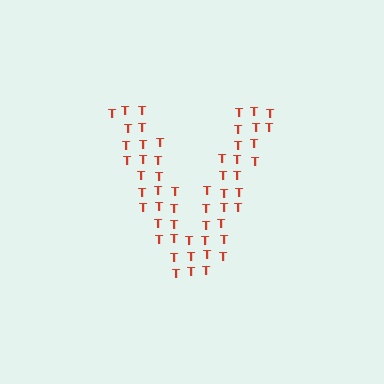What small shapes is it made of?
It is made of small letter T's.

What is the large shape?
The large shape is the letter V.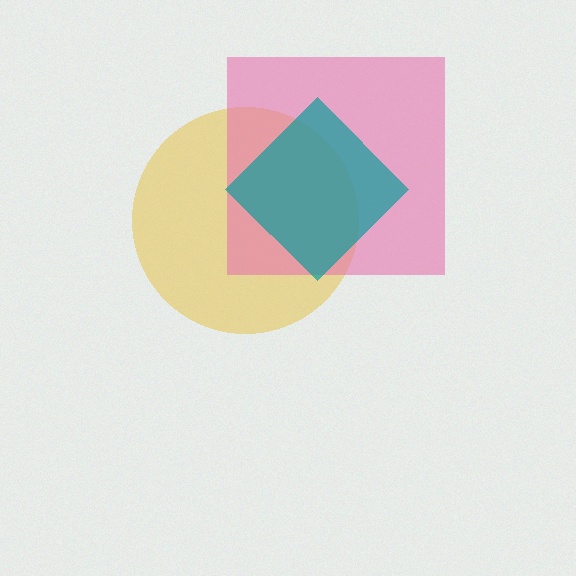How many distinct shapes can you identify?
There are 3 distinct shapes: a yellow circle, a pink square, a teal diamond.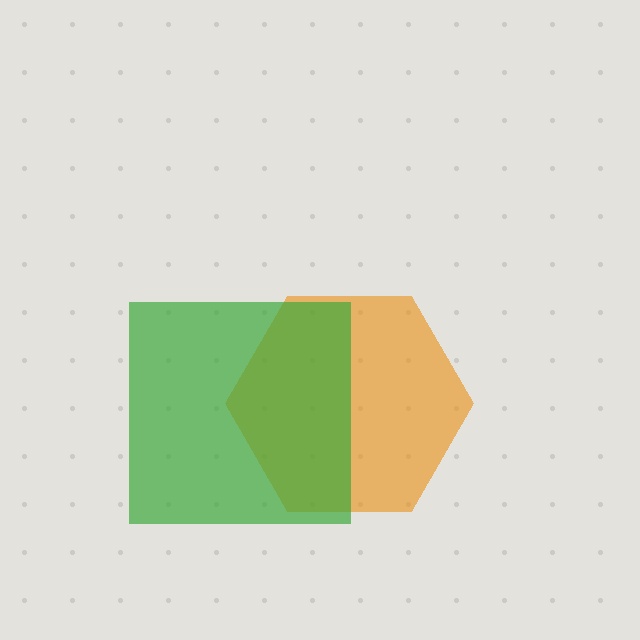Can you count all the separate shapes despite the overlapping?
Yes, there are 2 separate shapes.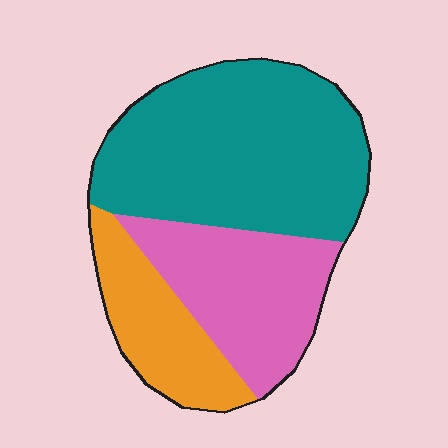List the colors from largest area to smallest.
From largest to smallest: teal, pink, orange.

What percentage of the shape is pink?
Pink covers about 30% of the shape.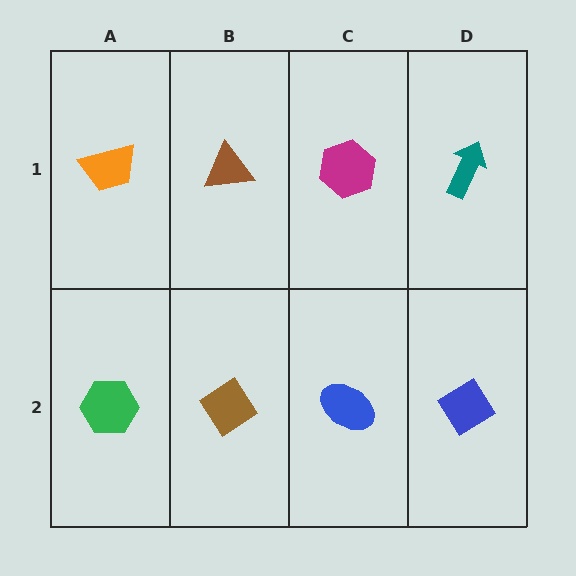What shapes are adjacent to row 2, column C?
A magenta hexagon (row 1, column C), a brown diamond (row 2, column B), a blue diamond (row 2, column D).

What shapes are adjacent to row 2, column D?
A teal arrow (row 1, column D), a blue ellipse (row 2, column C).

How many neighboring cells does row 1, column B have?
3.